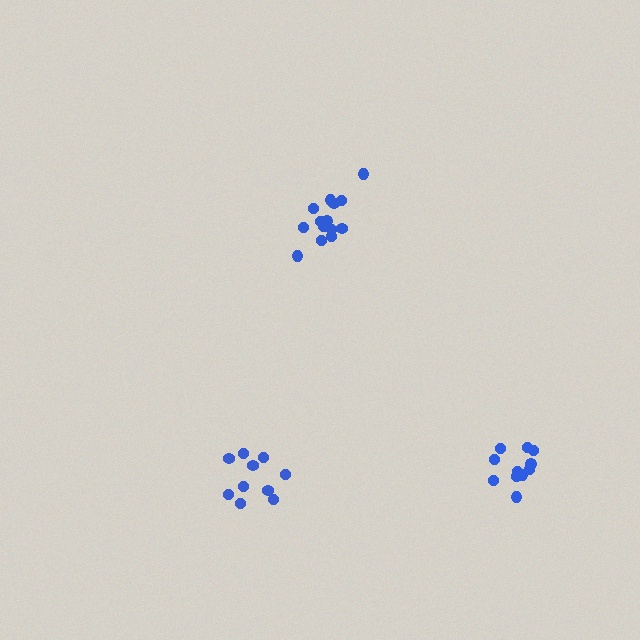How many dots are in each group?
Group 1: 11 dots, Group 2: 14 dots, Group 3: 10 dots (35 total).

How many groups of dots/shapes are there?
There are 3 groups.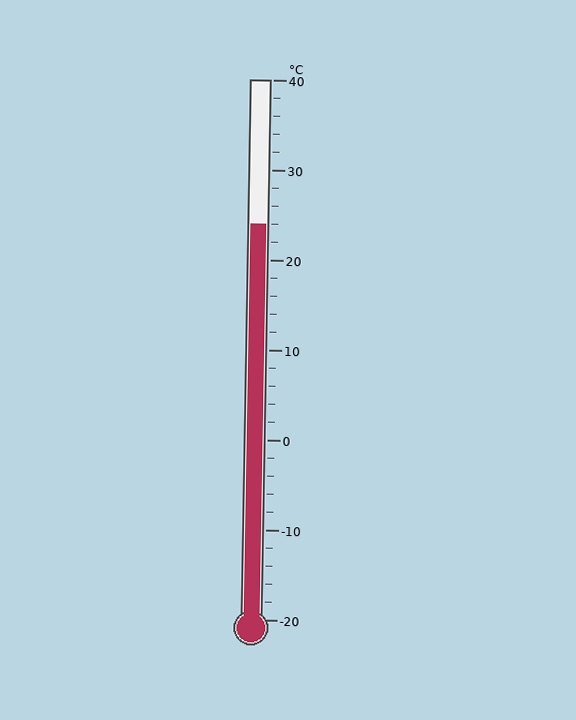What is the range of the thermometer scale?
The thermometer scale ranges from -20°C to 40°C.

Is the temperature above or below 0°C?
The temperature is above 0°C.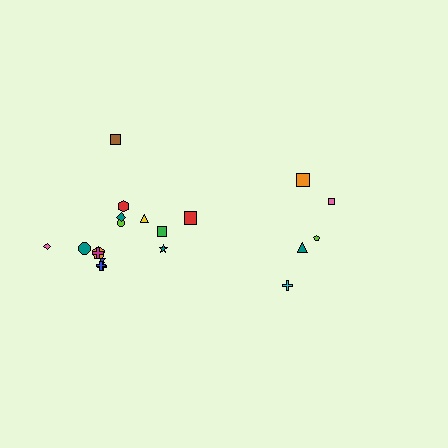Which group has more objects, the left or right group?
The left group.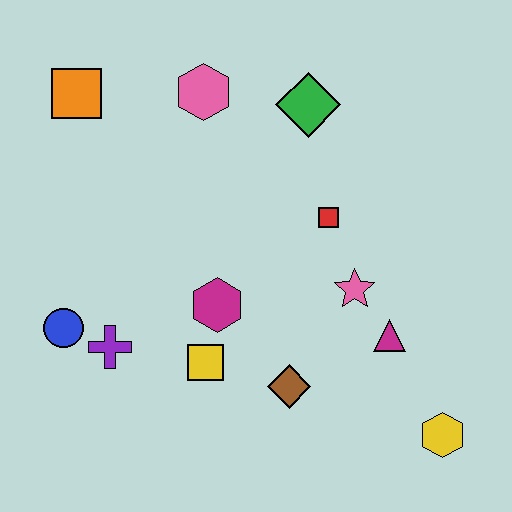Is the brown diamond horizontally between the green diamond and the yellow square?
Yes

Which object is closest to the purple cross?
The blue circle is closest to the purple cross.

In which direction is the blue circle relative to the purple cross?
The blue circle is to the left of the purple cross.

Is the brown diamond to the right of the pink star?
No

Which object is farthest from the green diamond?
The yellow hexagon is farthest from the green diamond.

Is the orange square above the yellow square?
Yes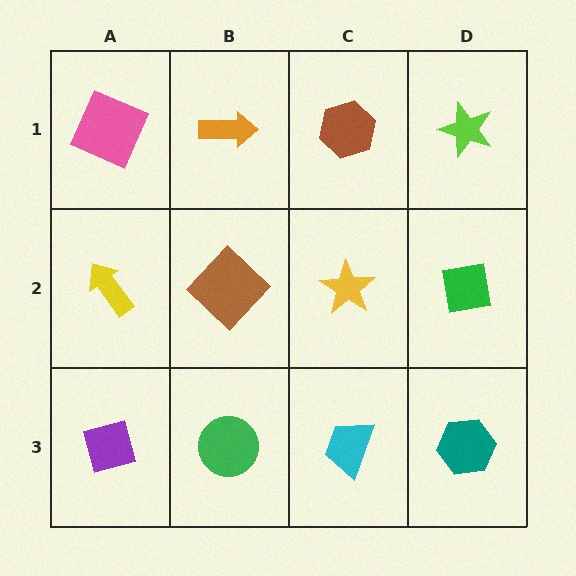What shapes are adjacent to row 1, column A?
A yellow arrow (row 2, column A), an orange arrow (row 1, column B).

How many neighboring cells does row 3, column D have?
2.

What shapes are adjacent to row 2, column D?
A lime star (row 1, column D), a teal hexagon (row 3, column D), a yellow star (row 2, column C).